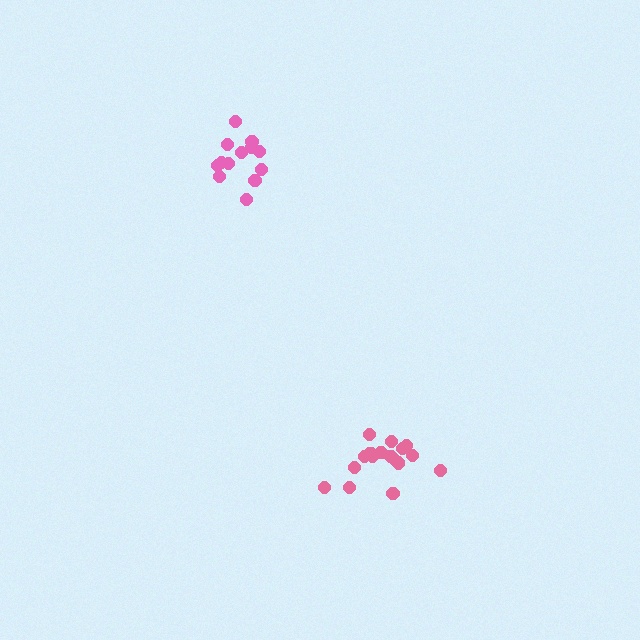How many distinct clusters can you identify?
There are 2 distinct clusters.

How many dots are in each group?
Group 1: 18 dots, Group 2: 13 dots (31 total).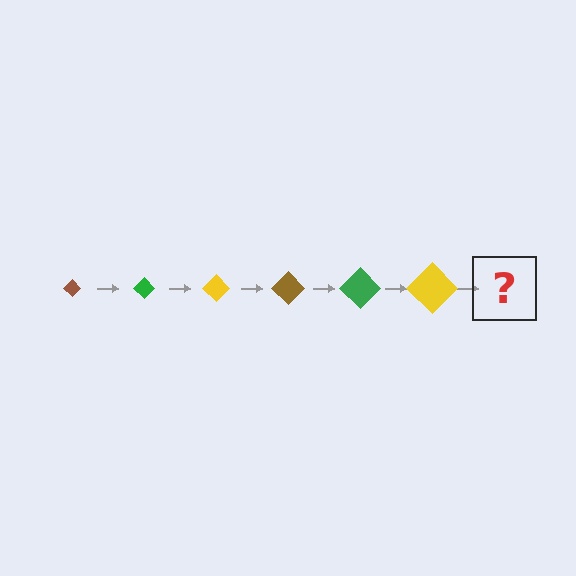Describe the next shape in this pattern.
It should be a brown diamond, larger than the previous one.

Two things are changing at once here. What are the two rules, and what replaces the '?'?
The two rules are that the diamond grows larger each step and the color cycles through brown, green, and yellow. The '?' should be a brown diamond, larger than the previous one.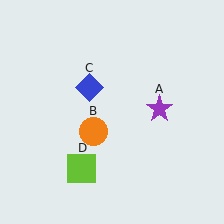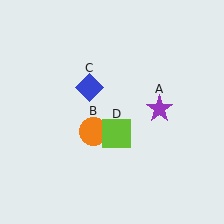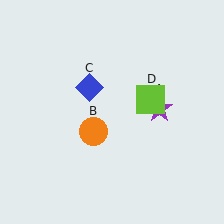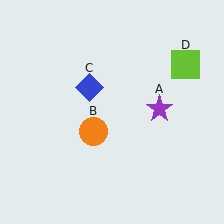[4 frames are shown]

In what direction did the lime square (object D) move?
The lime square (object D) moved up and to the right.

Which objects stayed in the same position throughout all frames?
Purple star (object A) and orange circle (object B) and blue diamond (object C) remained stationary.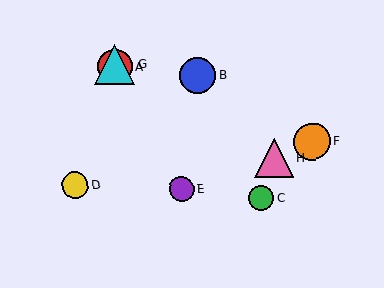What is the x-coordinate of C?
Object C is at x≈261.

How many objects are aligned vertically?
2 objects (A, G) are aligned vertically.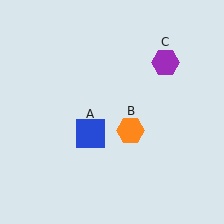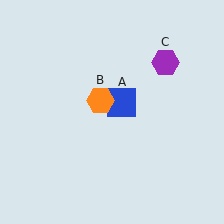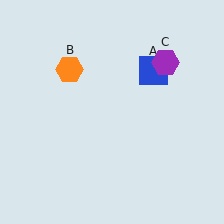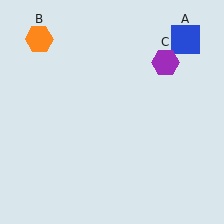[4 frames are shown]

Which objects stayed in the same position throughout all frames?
Purple hexagon (object C) remained stationary.